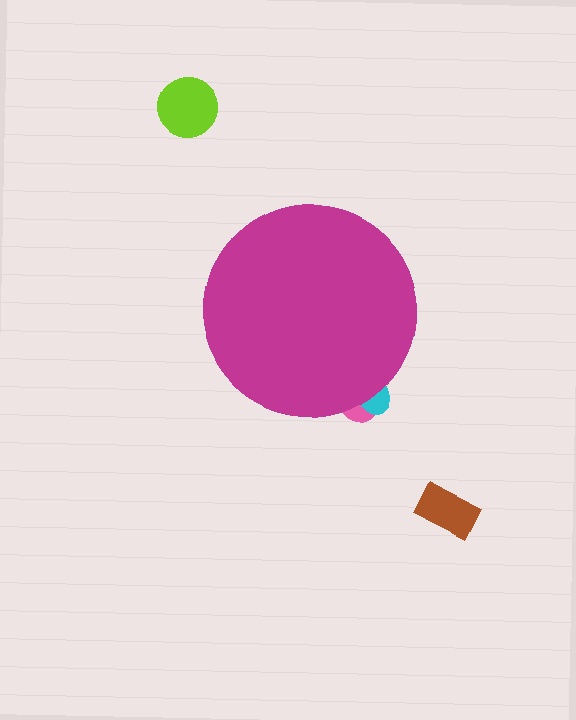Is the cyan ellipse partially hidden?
Yes, the cyan ellipse is partially hidden behind the magenta circle.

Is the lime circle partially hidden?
No, the lime circle is fully visible.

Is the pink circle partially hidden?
Yes, the pink circle is partially hidden behind the magenta circle.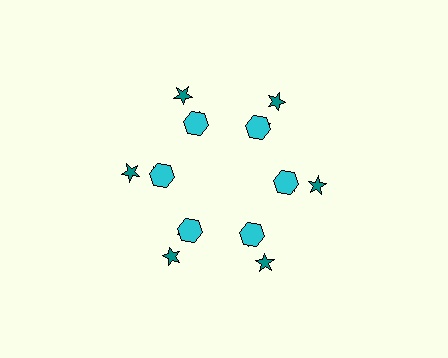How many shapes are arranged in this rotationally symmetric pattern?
There are 18 shapes, arranged in 6 groups of 3.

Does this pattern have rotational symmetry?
Yes, this pattern has 6-fold rotational symmetry. It looks the same after rotating 60 degrees around the center.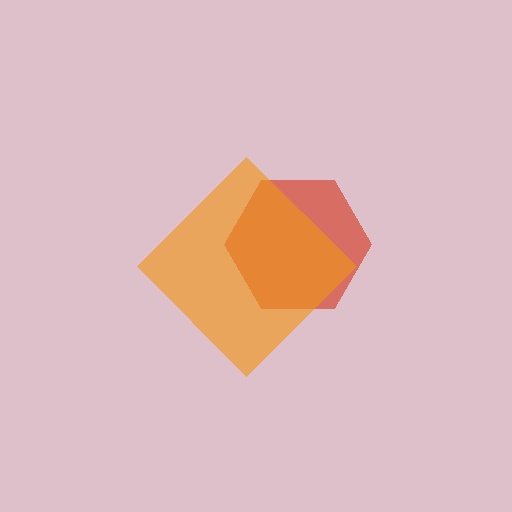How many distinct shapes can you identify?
There are 2 distinct shapes: a red hexagon, an orange diamond.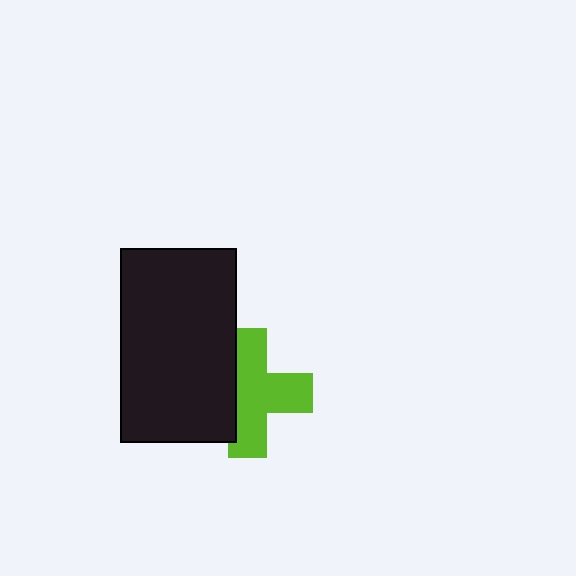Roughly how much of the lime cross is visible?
Most of it is visible (roughly 66%).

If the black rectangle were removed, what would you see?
You would see the complete lime cross.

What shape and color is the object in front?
The object in front is a black rectangle.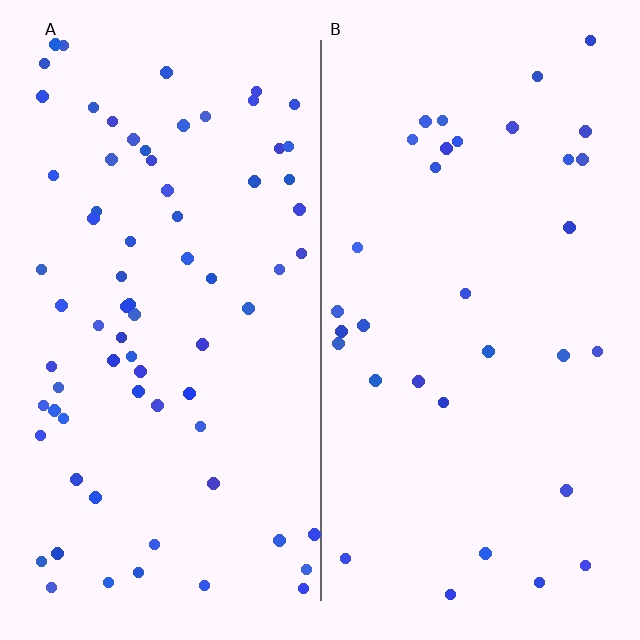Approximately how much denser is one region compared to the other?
Approximately 2.2× — region A over region B.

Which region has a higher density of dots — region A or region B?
A (the left).